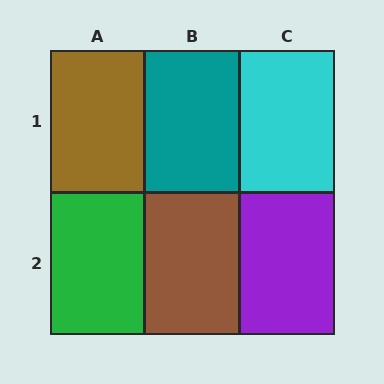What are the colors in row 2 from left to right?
Green, brown, purple.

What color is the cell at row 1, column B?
Teal.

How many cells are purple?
1 cell is purple.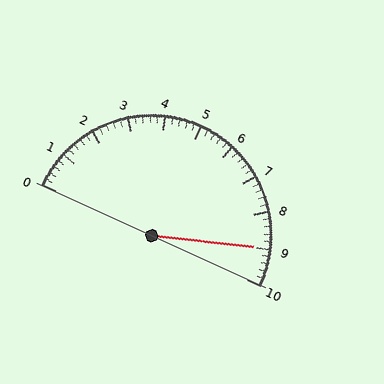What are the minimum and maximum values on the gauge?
The gauge ranges from 0 to 10.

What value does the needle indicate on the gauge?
The needle indicates approximately 9.0.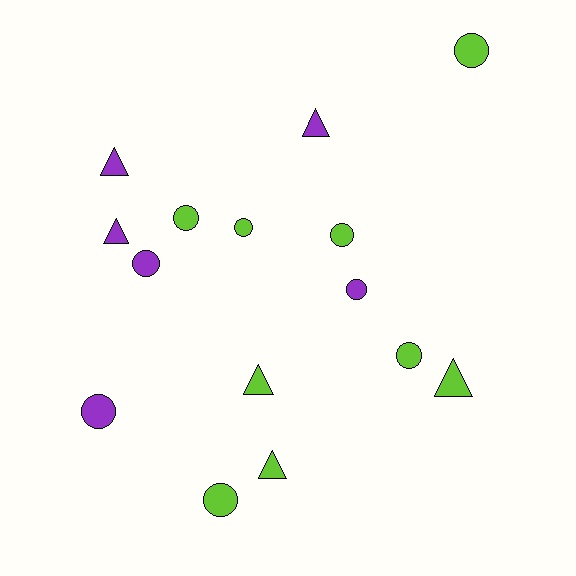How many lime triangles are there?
There are 3 lime triangles.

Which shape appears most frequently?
Circle, with 9 objects.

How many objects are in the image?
There are 15 objects.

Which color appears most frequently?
Lime, with 9 objects.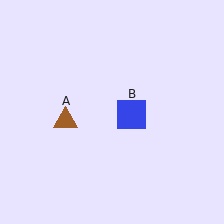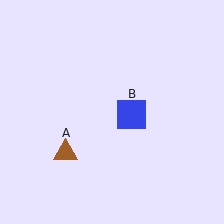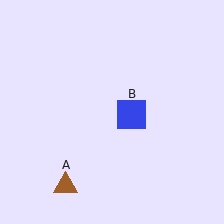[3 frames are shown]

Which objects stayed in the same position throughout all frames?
Blue square (object B) remained stationary.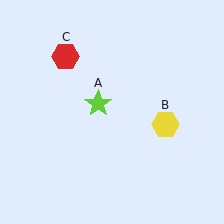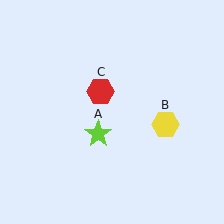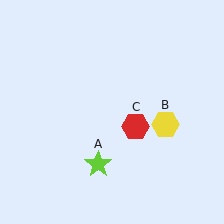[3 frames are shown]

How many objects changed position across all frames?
2 objects changed position: lime star (object A), red hexagon (object C).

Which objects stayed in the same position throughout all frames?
Yellow hexagon (object B) remained stationary.